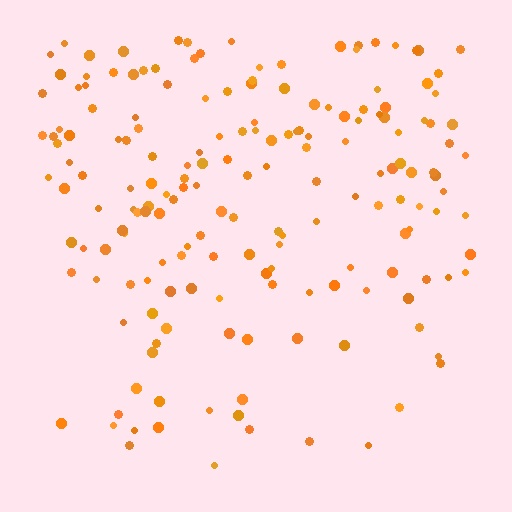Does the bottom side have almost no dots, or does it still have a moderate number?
Still a moderate number, just noticeably fewer than the top.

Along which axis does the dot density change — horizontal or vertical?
Vertical.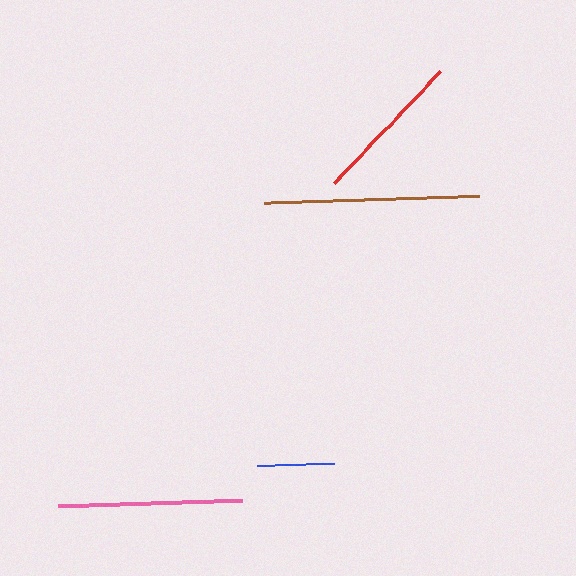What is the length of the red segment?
The red segment is approximately 155 pixels long.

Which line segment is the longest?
The brown line is the longest at approximately 216 pixels.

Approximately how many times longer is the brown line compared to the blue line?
The brown line is approximately 2.8 times the length of the blue line.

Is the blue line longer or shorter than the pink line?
The pink line is longer than the blue line.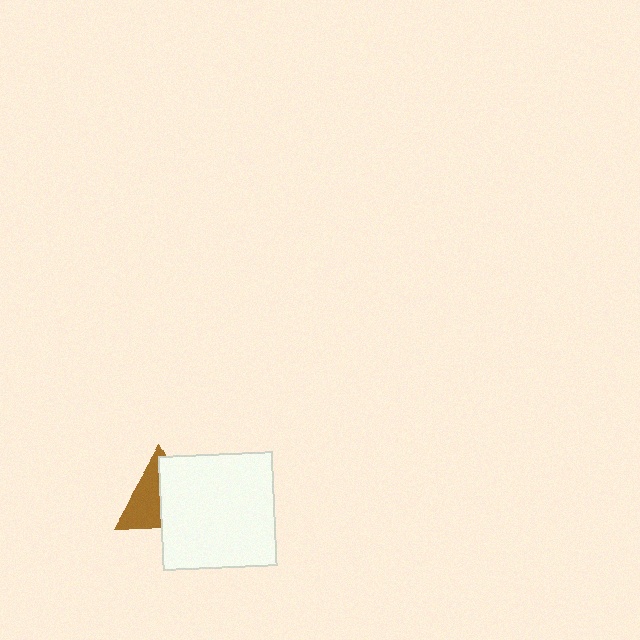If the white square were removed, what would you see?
You would see the complete brown triangle.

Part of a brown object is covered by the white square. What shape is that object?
It is a triangle.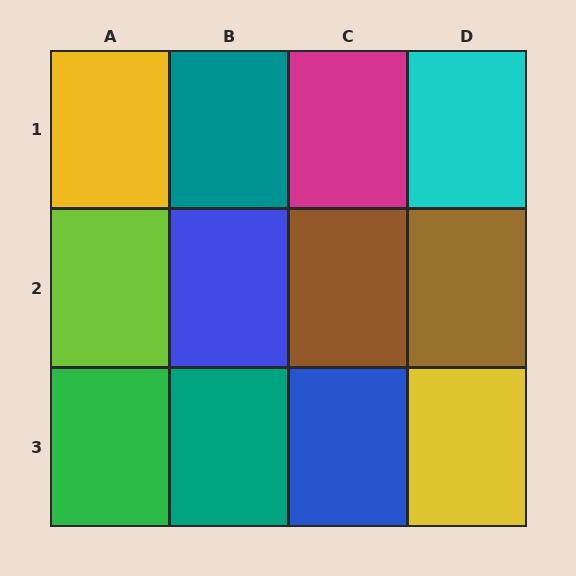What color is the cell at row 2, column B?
Blue.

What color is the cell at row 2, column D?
Brown.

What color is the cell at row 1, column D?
Cyan.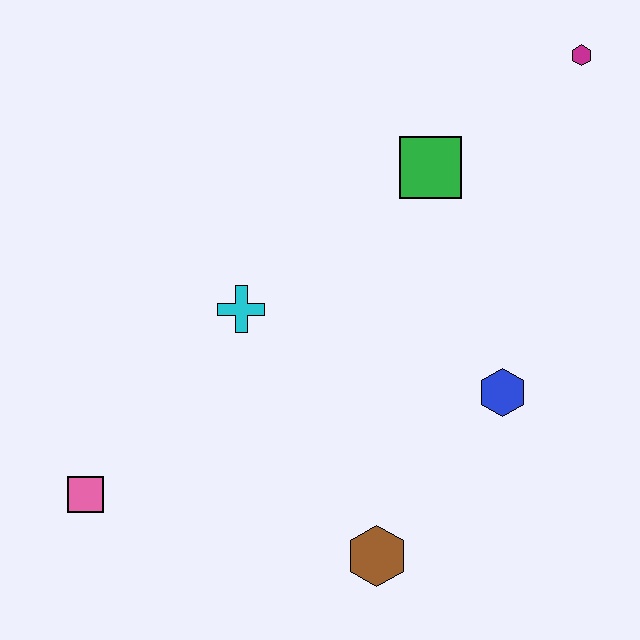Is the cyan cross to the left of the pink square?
No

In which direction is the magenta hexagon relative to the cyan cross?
The magenta hexagon is to the right of the cyan cross.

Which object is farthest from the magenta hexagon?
The pink square is farthest from the magenta hexagon.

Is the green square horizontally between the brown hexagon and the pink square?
No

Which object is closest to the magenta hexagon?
The green square is closest to the magenta hexagon.